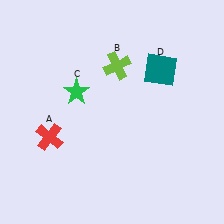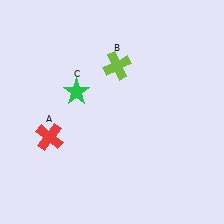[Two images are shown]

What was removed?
The teal square (D) was removed in Image 2.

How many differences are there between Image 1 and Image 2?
There is 1 difference between the two images.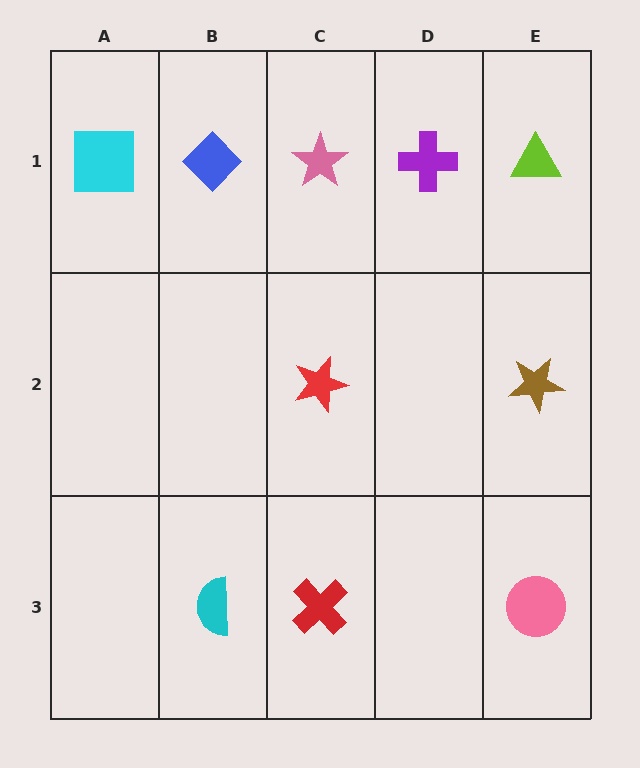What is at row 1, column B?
A blue diamond.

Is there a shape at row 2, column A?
No, that cell is empty.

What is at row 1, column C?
A pink star.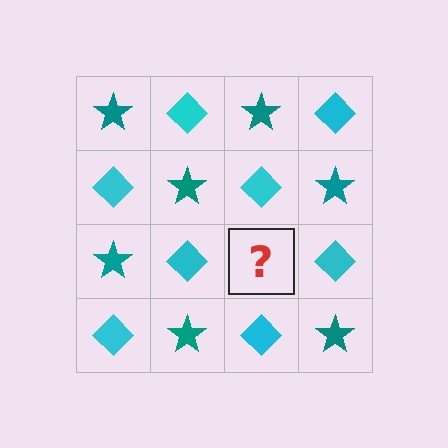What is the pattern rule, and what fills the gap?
The rule is that it alternates teal star and cyan diamond in a checkerboard pattern. The gap should be filled with a teal star.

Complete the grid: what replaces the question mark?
The question mark should be replaced with a teal star.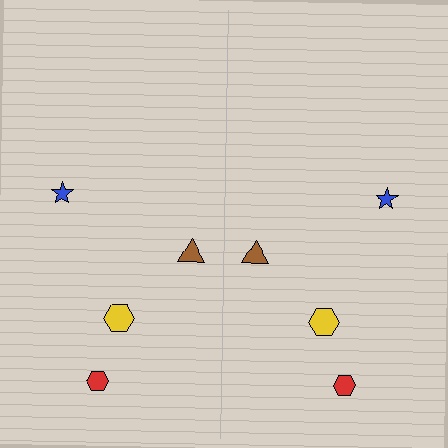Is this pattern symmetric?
Yes, this pattern has bilateral (reflection) symmetry.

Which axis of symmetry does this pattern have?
The pattern has a vertical axis of symmetry running through the center of the image.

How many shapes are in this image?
There are 8 shapes in this image.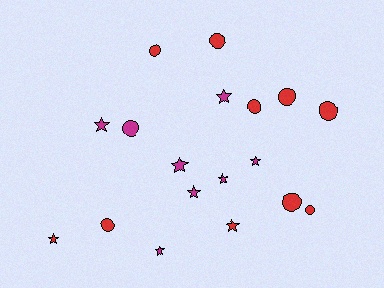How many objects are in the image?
There are 18 objects.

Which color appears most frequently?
Red, with 10 objects.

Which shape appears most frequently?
Circle, with 9 objects.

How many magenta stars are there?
There are 7 magenta stars.